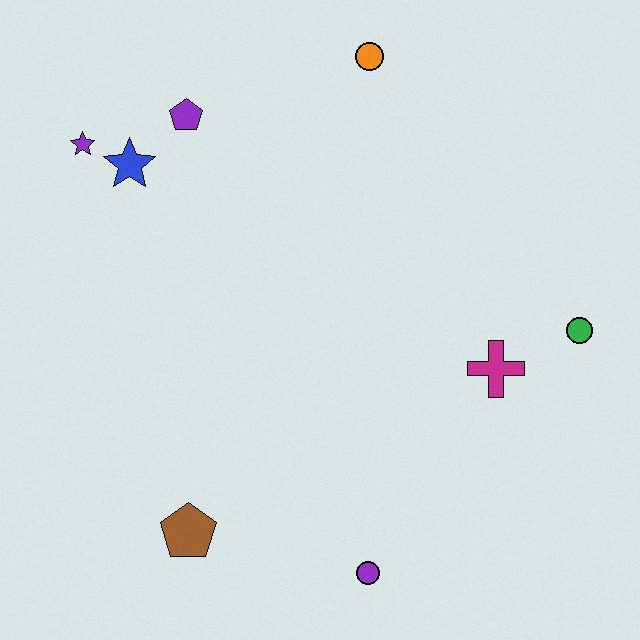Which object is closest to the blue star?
The purple star is closest to the blue star.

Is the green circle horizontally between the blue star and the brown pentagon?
No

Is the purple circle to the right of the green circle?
No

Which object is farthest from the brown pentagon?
The orange circle is farthest from the brown pentagon.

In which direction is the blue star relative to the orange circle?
The blue star is to the left of the orange circle.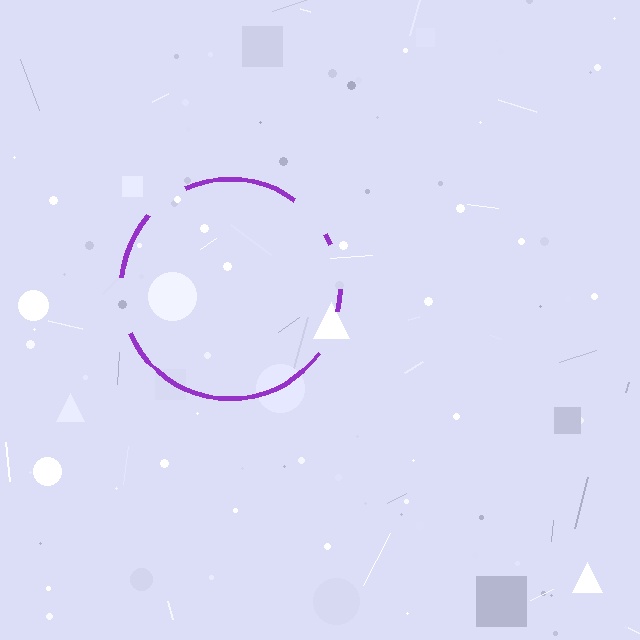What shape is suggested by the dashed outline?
The dashed outline suggests a circle.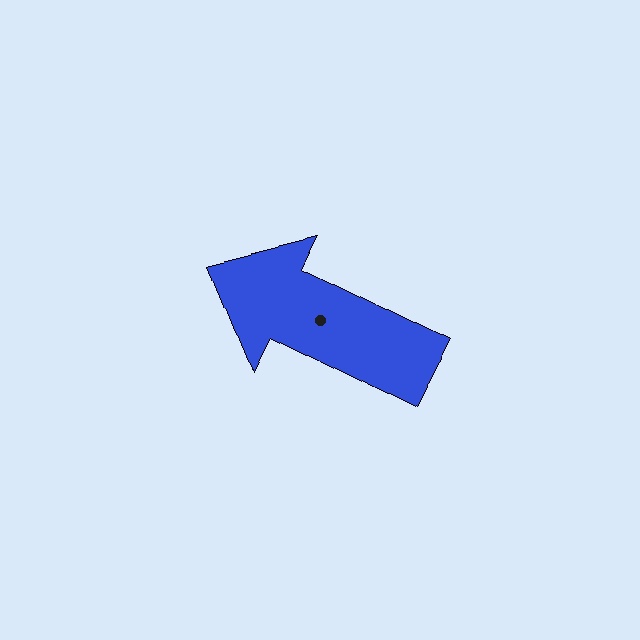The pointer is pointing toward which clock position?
Roughly 10 o'clock.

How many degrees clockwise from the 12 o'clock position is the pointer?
Approximately 297 degrees.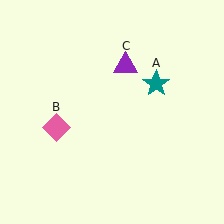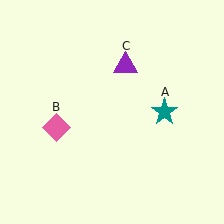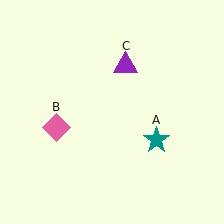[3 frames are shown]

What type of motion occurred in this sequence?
The teal star (object A) rotated clockwise around the center of the scene.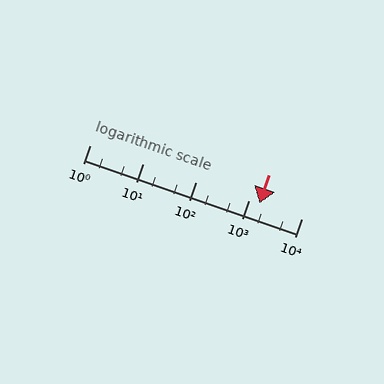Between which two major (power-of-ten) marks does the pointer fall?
The pointer is between 1000 and 10000.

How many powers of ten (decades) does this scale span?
The scale spans 4 decades, from 1 to 10000.